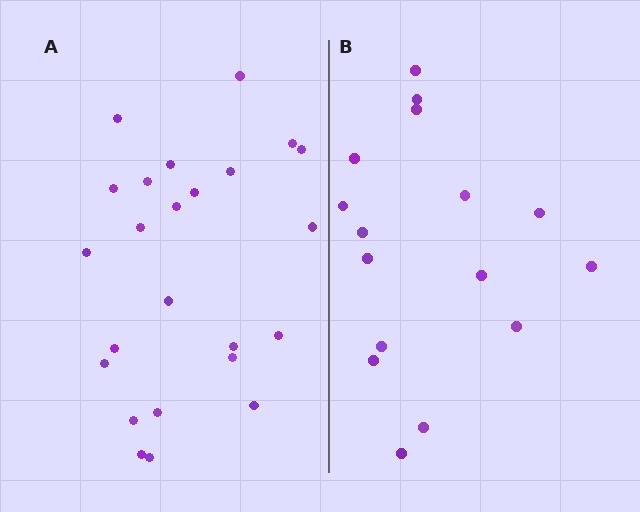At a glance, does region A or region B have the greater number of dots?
Region A (the left region) has more dots.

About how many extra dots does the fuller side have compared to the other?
Region A has roughly 8 or so more dots than region B.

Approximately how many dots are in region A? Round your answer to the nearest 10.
About 20 dots. (The exact count is 24, which rounds to 20.)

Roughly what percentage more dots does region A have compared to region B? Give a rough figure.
About 50% more.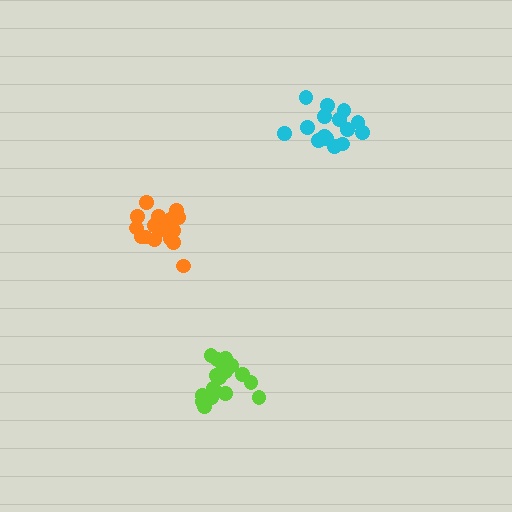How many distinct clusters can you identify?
There are 3 distinct clusters.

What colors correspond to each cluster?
The clusters are colored: lime, orange, cyan.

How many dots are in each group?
Group 1: 17 dots, Group 2: 21 dots, Group 3: 16 dots (54 total).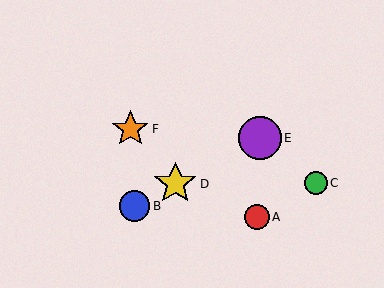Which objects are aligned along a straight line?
Objects B, D, E are aligned along a straight line.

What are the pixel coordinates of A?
Object A is at (257, 217).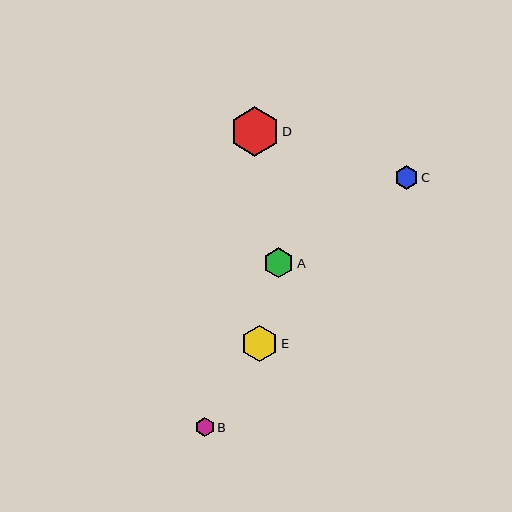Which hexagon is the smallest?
Hexagon B is the smallest with a size of approximately 19 pixels.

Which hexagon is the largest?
Hexagon D is the largest with a size of approximately 50 pixels.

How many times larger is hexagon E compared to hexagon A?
Hexagon E is approximately 1.2 times the size of hexagon A.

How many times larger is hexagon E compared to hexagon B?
Hexagon E is approximately 1.9 times the size of hexagon B.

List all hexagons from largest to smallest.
From largest to smallest: D, E, A, C, B.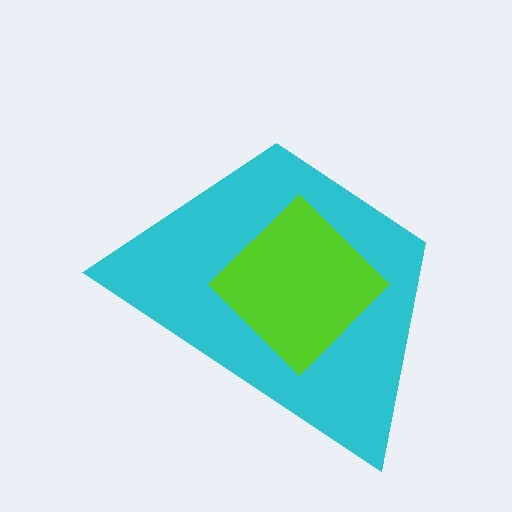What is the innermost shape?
The lime diamond.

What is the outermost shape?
The cyan trapezoid.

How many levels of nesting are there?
2.